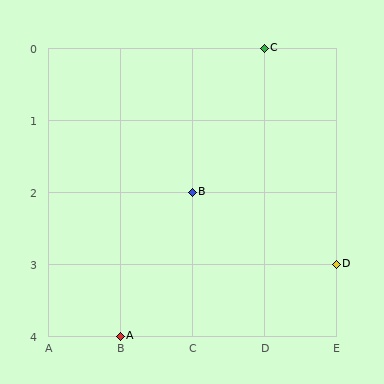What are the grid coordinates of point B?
Point B is at grid coordinates (C, 2).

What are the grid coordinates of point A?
Point A is at grid coordinates (B, 4).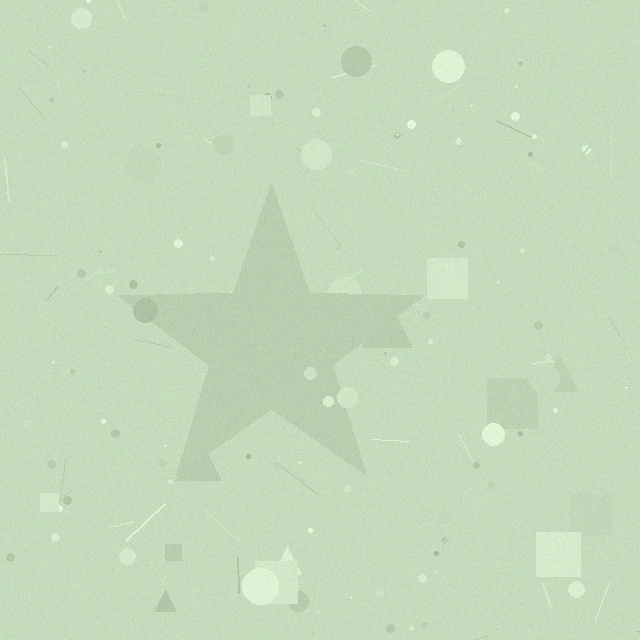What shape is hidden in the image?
A star is hidden in the image.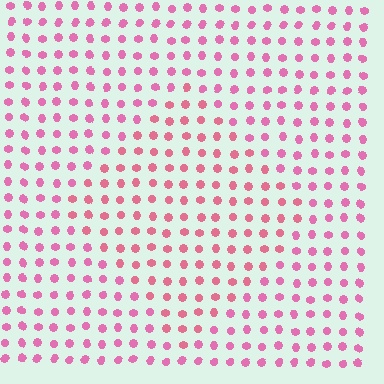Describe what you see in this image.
The image is filled with small pink elements in a uniform arrangement. A diamond-shaped region is visible where the elements are tinted to a slightly different hue, forming a subtle color boundary.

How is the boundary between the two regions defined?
The boundary is defined purely by a slight shift in hue (about 18 degrees). Spacing, size, and orientation are identical on both sides.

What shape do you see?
I see a diamond.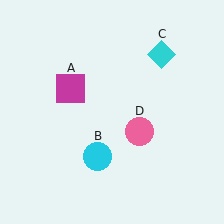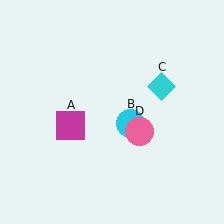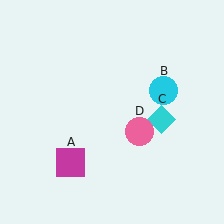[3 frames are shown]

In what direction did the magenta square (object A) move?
The magenta square (object A) moved down.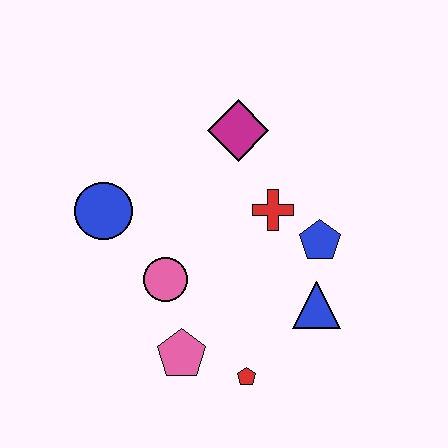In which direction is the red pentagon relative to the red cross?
The red pentagon is below the red cross.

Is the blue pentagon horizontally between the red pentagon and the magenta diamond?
No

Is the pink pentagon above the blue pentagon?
No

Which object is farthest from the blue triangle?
The blue circle is farthest from the blue triangle.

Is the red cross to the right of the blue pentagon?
No